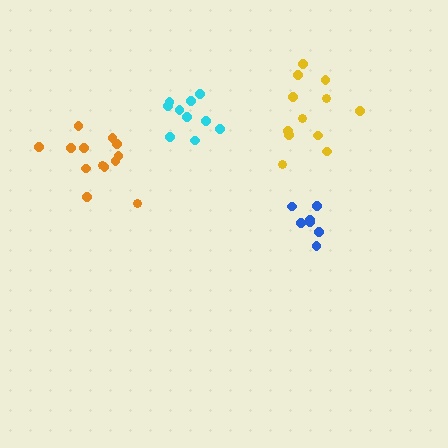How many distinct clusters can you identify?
There are 4 distinct clusters.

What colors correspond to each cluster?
The clusters are colored: blue, orange, yellow, cyan.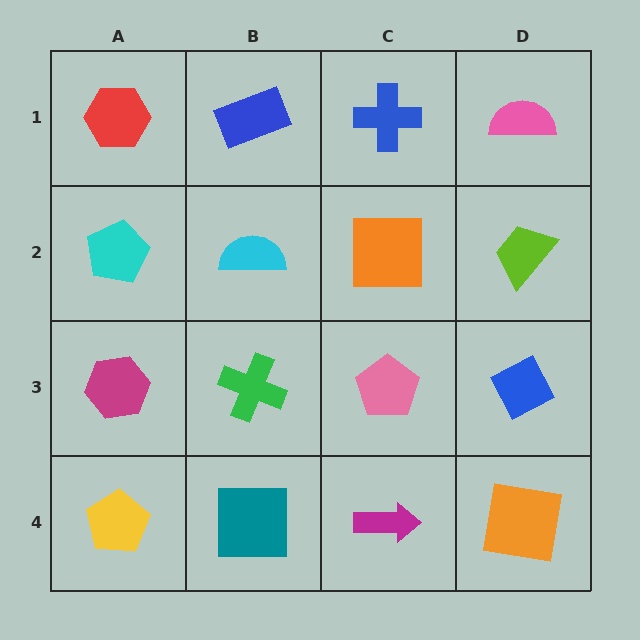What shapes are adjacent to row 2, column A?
A red hexagon (row 1, column A), a magenta hexagon (row 3, column A), a cyan semicircle (row 2, column B).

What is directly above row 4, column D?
A blue diamond.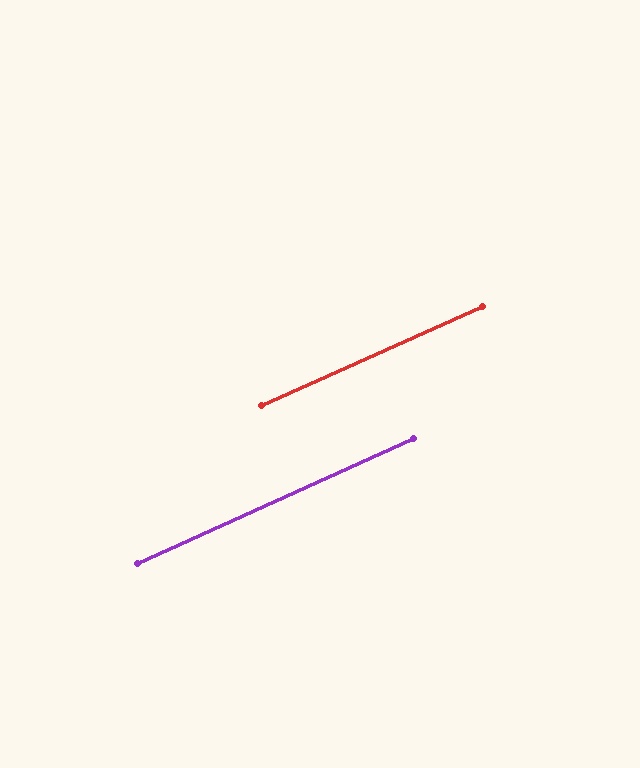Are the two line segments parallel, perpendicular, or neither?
Parallel — their directions differ by only 0.2°.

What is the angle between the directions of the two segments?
Approximately 0 degrees.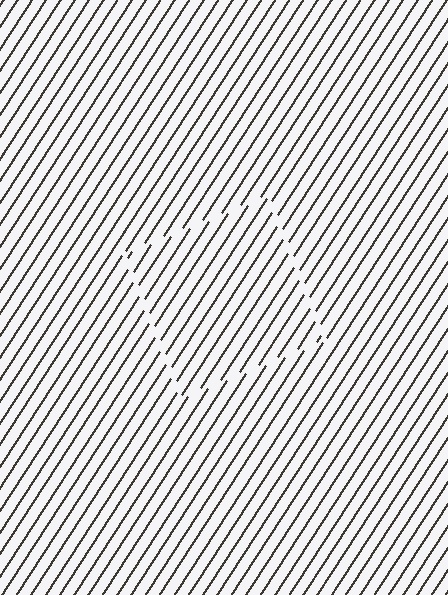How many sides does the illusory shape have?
4 sides — the line-ends trace a square.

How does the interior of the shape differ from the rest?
The interior of the shape contains the same grating, shifted by half a period — the contour is defined by the phase discontinuity where line-ends from the inner and outer gratings abut.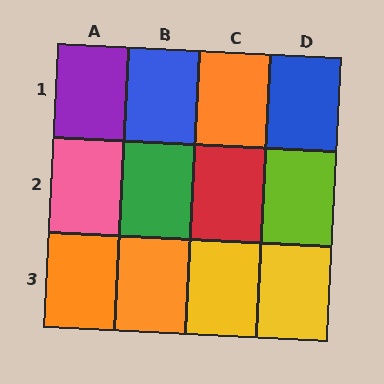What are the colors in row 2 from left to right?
Pink, green, red, lime.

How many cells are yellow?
2 cells are yellow.